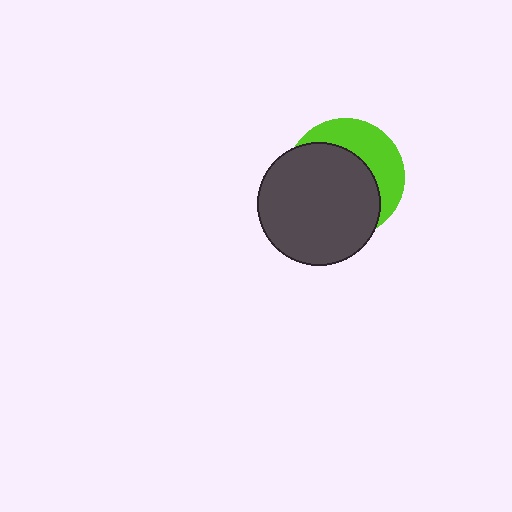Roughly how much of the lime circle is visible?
A small part of it is visible (roughly 36%).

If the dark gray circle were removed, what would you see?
You would see the complete lime circle.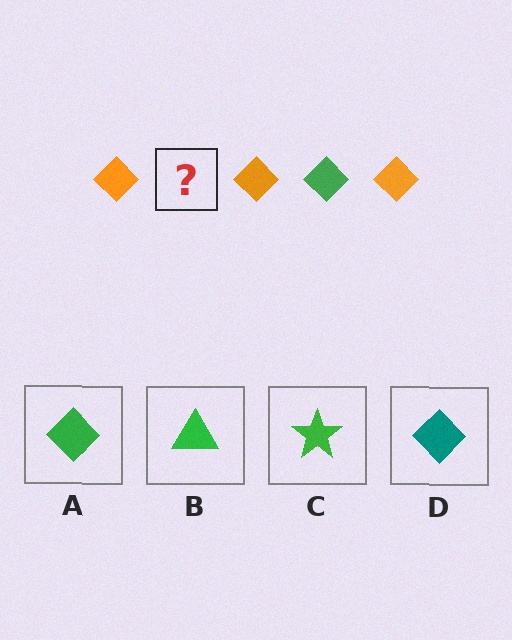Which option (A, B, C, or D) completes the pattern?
A.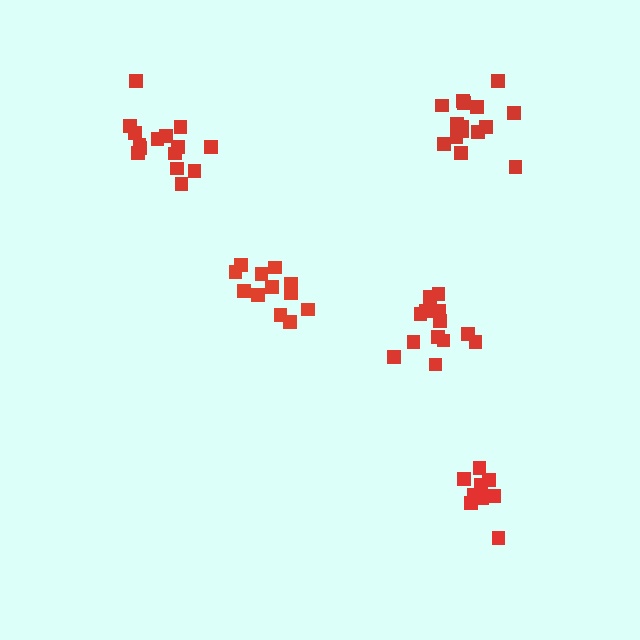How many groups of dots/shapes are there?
There are 5 groups.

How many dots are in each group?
Group 1: 12 dots, Group 2: 9 dots, Group 3: 15 dots, Group 4: 15 dots, Group 5: 13 dots (64 total).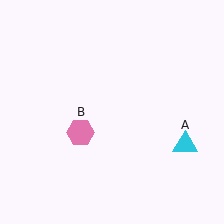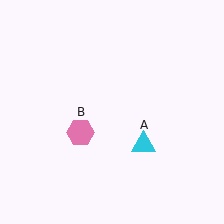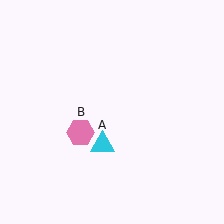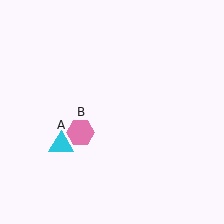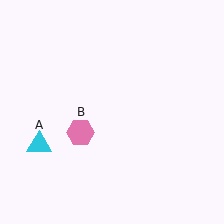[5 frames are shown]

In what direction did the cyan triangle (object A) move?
The cyan triangle (object A) moved left.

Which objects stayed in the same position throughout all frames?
Pink hexagon (object B) remained stationary.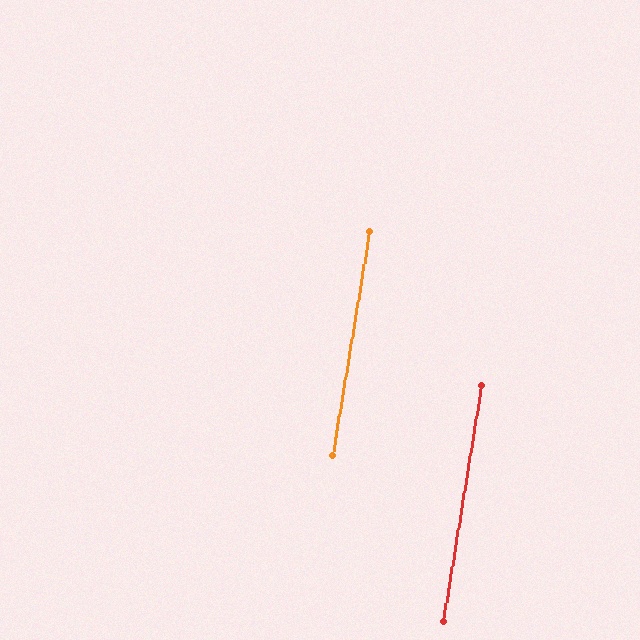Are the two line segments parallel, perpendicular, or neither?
Parallel — their directions differ by only 0.2°.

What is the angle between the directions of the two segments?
Approximately 0 degrees.